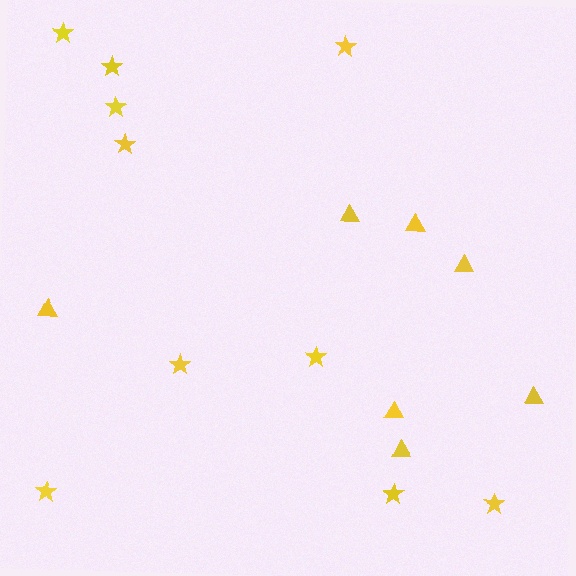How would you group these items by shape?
There are 2 groups: one group of stars (10) and one group of triangles (7).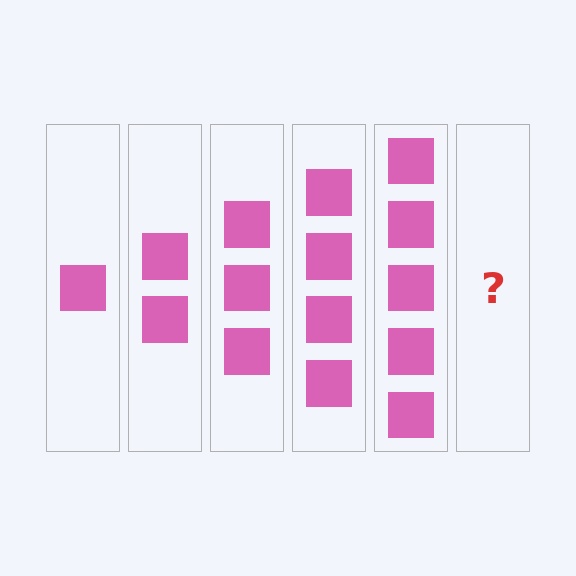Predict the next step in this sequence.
The next step is 6 squares.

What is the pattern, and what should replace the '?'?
The pattern is that each step adds one more square. The '?' should be 6 squares.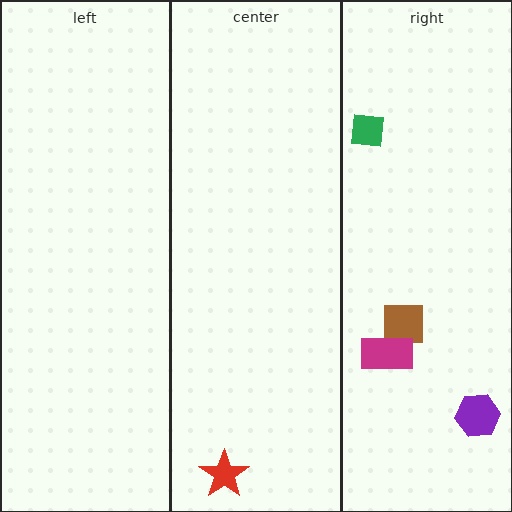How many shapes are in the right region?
4.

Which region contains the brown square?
The right region.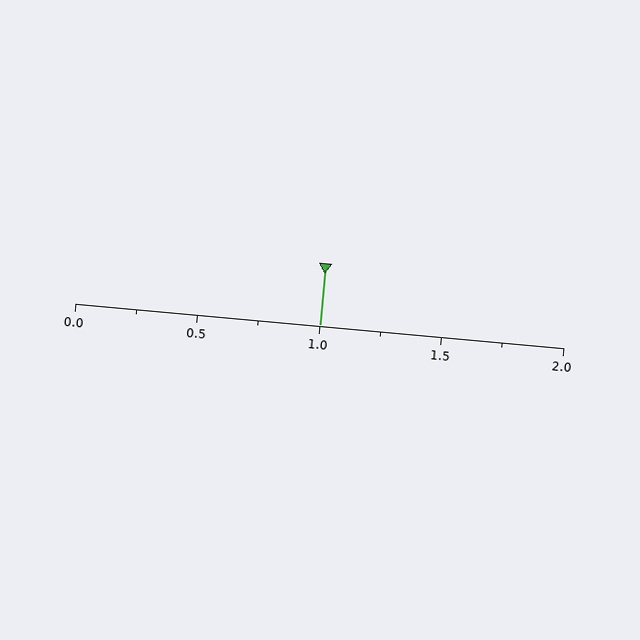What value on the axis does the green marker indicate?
The marker indicates approximately 1.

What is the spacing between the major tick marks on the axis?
The major ticks are spaced 0.5 apart.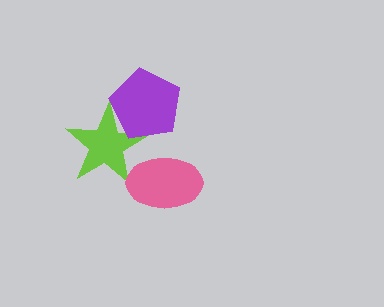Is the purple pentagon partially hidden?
No, no other shape covers it.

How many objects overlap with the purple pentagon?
1 object overlaps with the purple pentagon.